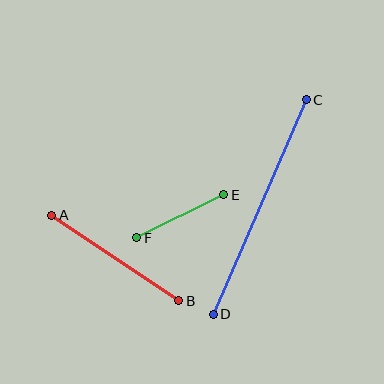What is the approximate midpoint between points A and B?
The midpoint is at approximately (115, 258) pixels.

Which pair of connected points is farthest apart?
Points C and D are farthest apart.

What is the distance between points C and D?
The distance is approximately 234 pixels.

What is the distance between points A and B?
The distance is approximately 153 pixels.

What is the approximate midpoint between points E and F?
The midpoint is at approximately (180, 216) pixels.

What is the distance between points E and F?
The distance is approximately 97 pixels.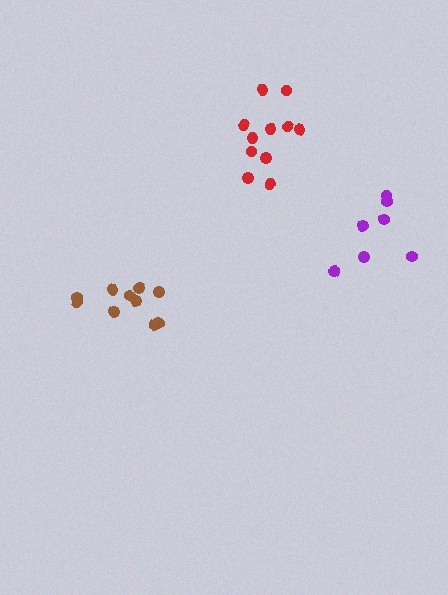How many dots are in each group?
Group 1: 11 dots, Group 2: 11 dots, Group 3: 7 dots (29 total).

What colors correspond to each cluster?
The clusters are colored: brown, red, purple.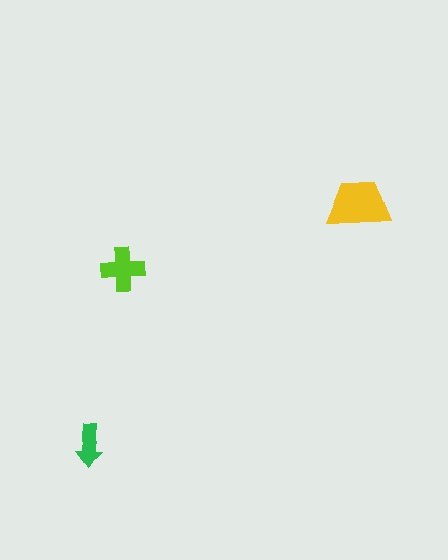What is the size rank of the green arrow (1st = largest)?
3rd.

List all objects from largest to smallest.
The yellow trapezoid, the lime cross, the green arrow.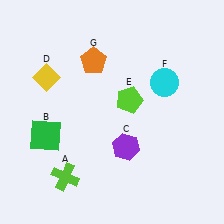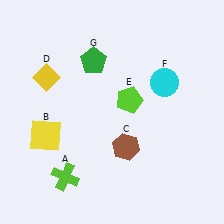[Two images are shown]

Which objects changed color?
B changed from green to yellow. C changed from purple to brown. G changed from orange to green.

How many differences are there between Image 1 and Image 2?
There are 3 differences between the two images.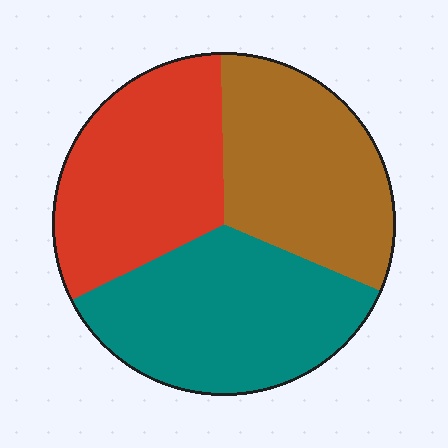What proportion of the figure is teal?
Teal covers roughly 35% of the figure.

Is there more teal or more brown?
Teal.